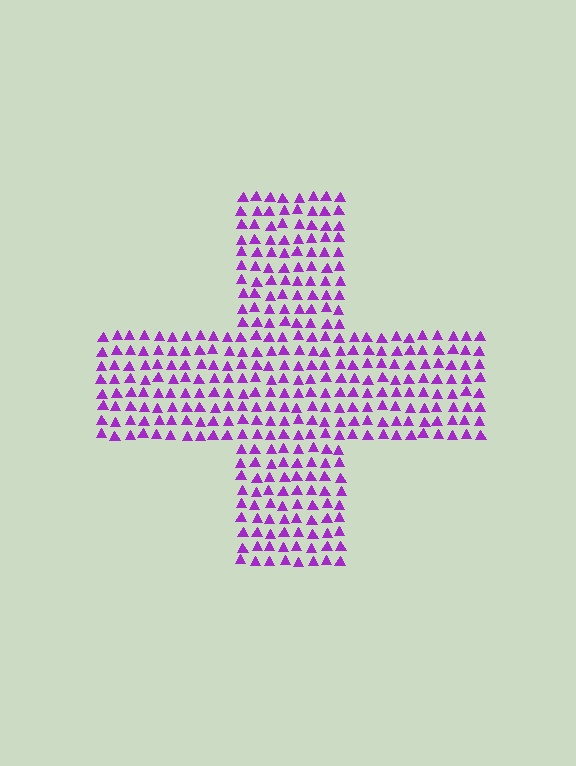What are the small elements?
The small elements are triangles.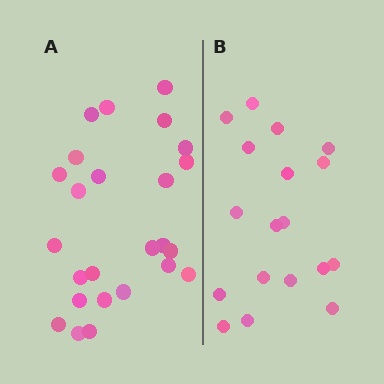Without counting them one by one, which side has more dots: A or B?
Region A (the left region) has more dots.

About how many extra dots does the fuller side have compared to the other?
Region A has roughly 8 or so more dots than region B.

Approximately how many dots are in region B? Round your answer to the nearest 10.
About 20 dots. (The exact count is 18, which rounds to 20.)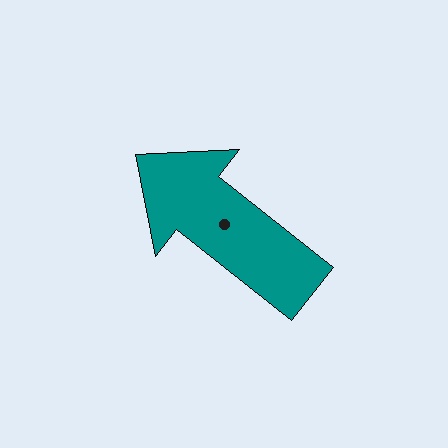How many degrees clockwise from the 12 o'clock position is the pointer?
Approximately 308 degrees.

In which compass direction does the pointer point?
Northwest.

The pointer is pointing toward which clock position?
Roughly 10 o'clock.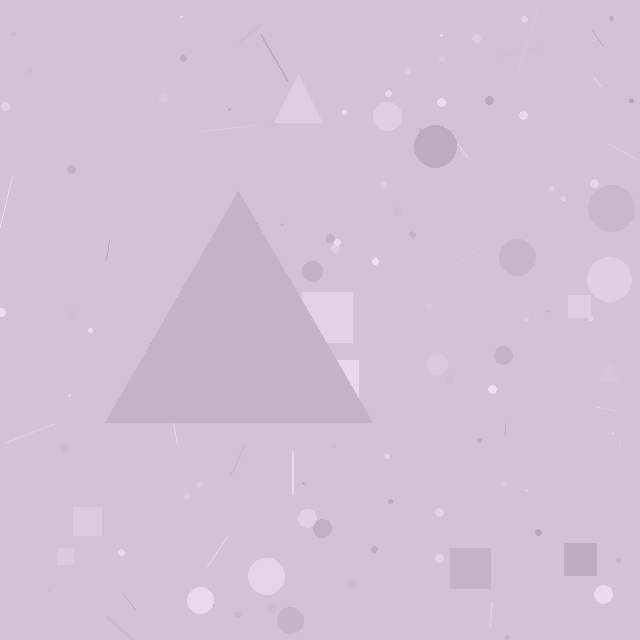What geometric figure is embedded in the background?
A triangle is embedded in the background.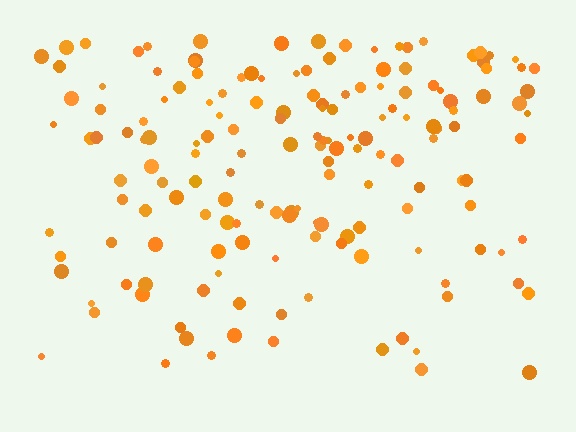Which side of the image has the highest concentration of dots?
The top.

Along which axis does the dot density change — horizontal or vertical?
Vertical.